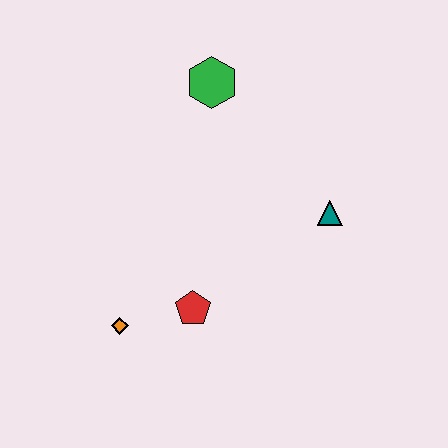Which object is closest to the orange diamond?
The red pentagon is closest to the orange diamond.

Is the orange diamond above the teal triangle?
No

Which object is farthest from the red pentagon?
The green hexagon is farthest from the red pentagon.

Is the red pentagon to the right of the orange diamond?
Yes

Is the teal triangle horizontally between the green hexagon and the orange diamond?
No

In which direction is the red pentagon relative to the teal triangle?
The red pentagon is to the left of the teal triangle.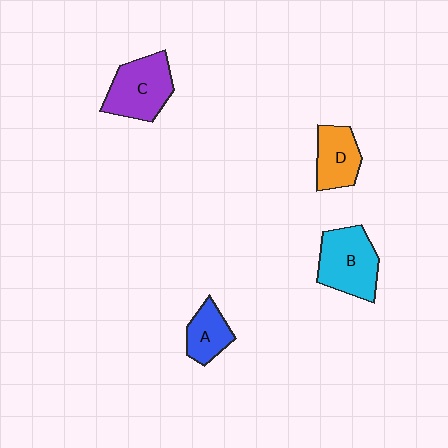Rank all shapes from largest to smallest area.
From largest to smallest: B (cyan), C (purple), D (orange), A (blue).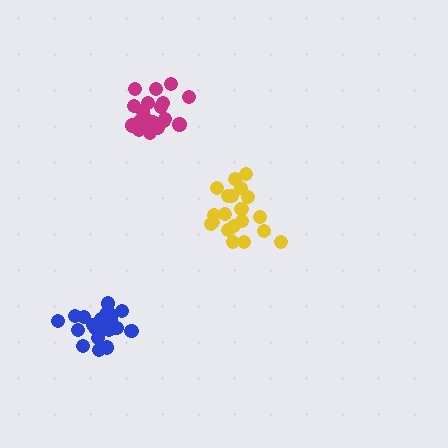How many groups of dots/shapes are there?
There are 3 groups.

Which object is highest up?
The magenta cluster is topmost.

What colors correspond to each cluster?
The clusters are colored: blue, magenta, yellow.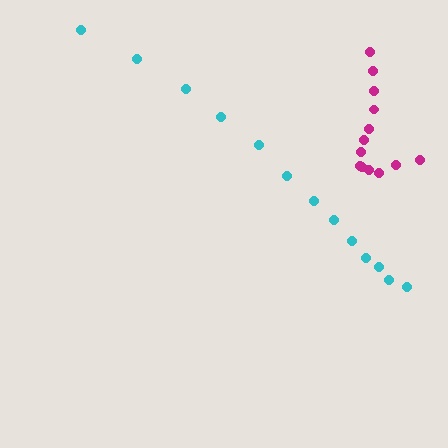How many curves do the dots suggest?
There are 2 distinct paths.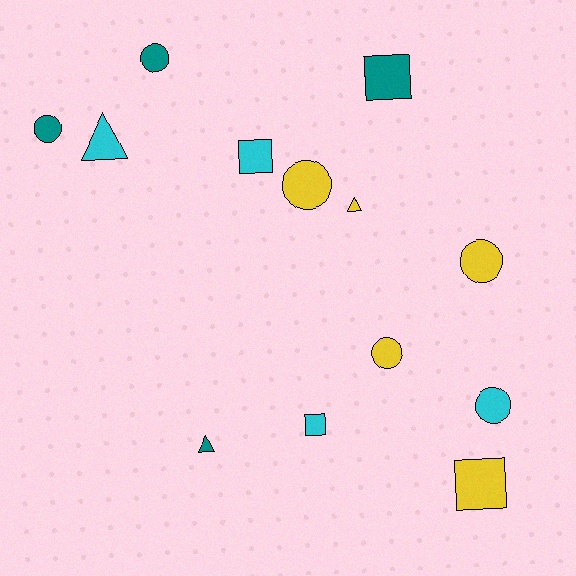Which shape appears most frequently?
Circle, with 6 objects.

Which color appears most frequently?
Yellow, with 5 objects.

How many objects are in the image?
There are 13 objects.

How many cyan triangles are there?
There is 1 cyan triangle.